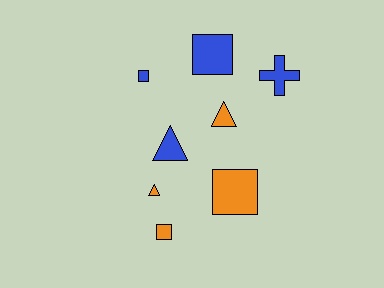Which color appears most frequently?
Orange, with 4 objects.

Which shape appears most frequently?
Square, with 4 objects.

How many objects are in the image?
There are 8 objects.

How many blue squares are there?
There are 2 blue squares.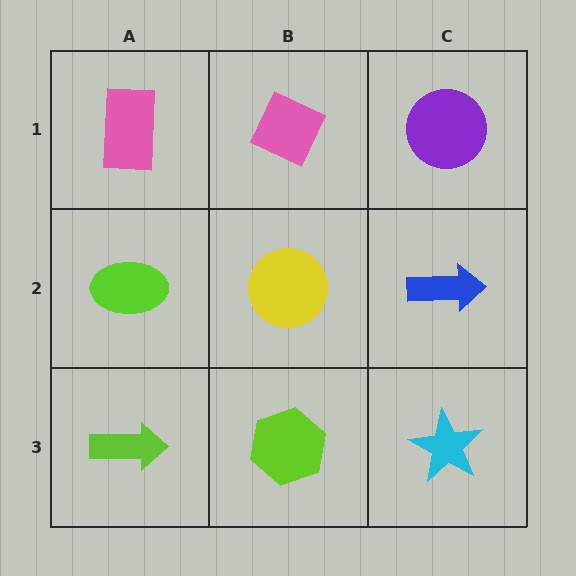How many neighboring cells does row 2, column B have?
4.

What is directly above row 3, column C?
A blue arrow.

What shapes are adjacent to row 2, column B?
A pink diamond (row 1, column B), a lime hexagon (row 3, column B), a lime ellipse (row 2, column A), a blue arrow (row 2, column C).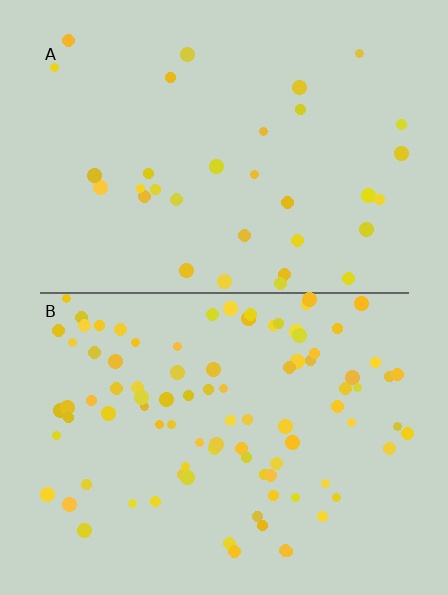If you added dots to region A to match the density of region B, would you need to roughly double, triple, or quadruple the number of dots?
Approximately triple.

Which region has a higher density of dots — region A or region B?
B (the bottom).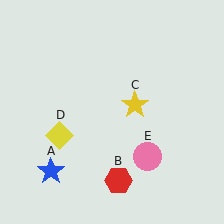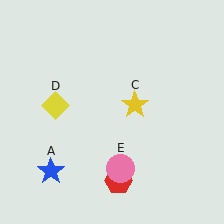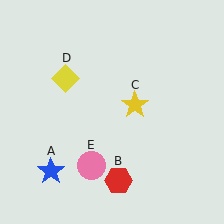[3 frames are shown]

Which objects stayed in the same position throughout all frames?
Blue star (object A) and red hexagon (object B) and yellow star (object C) remained stationary.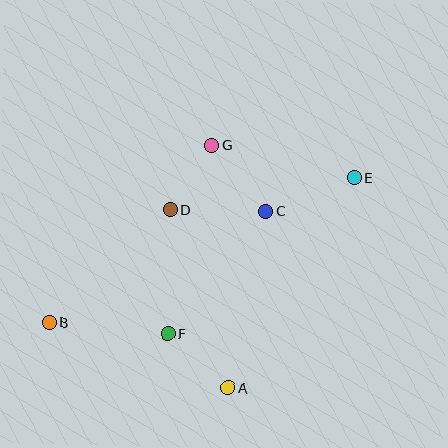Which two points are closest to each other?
Points D and G are closest to each other.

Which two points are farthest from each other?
Points B and E are farthest from each other.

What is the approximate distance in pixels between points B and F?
The distance between B and F is approximately 119 pixels.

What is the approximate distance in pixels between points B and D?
The distance between B and D is approximately 166 pixels.